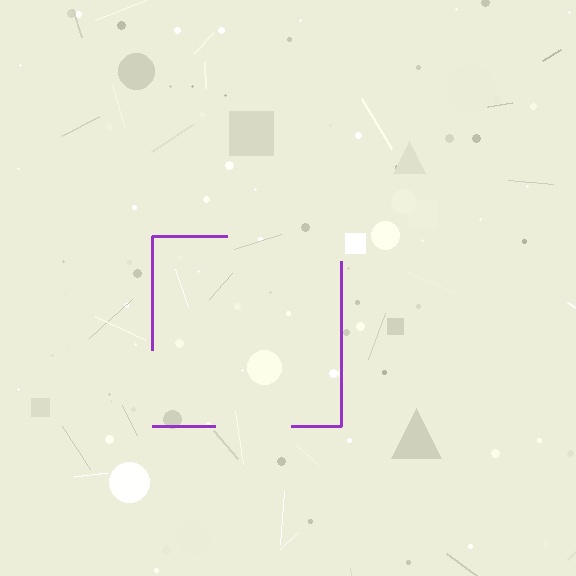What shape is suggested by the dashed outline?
The dashed outline suggests a square.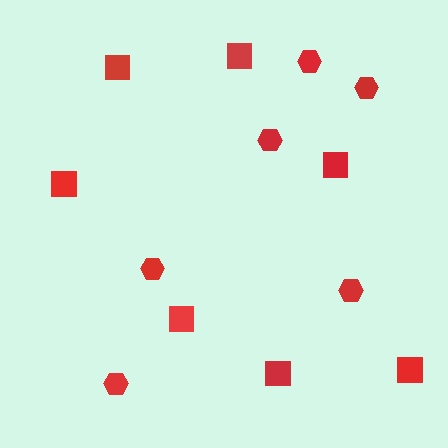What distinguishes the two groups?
There are 2 groups: one group of hexagons (6) and one group of squares (7).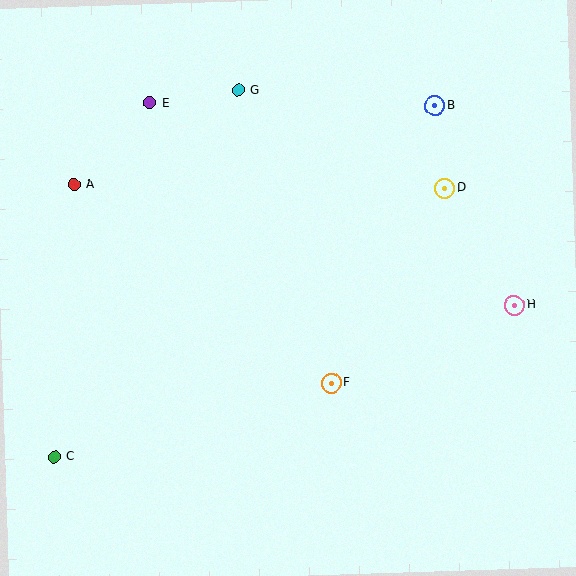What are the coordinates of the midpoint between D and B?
The midpoint between D and B is at (440, 147).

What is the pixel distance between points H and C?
The distance between H and C is 485 pixels.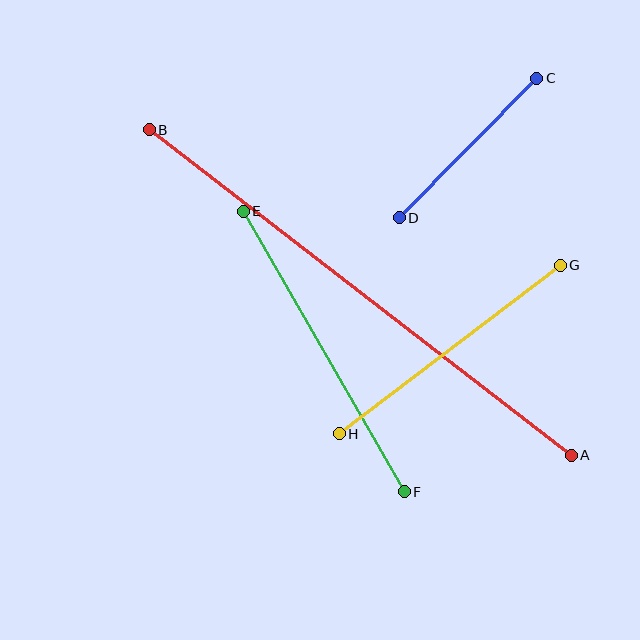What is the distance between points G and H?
The distance is approximately 278 pixels.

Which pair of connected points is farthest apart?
Points A and B are farthest apart.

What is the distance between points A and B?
The distance is approximately 533 pixels.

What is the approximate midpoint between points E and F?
The midpoint is at approximately (324, 352) pixels.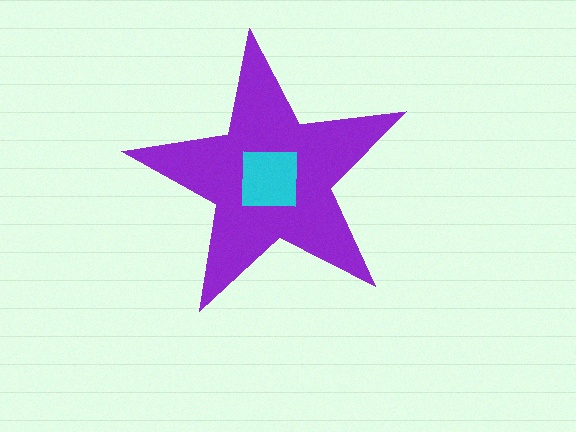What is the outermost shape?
The purple star.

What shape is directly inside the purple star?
The cyan square.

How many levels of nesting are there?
2.